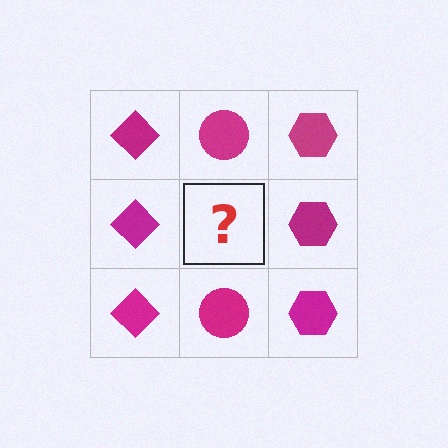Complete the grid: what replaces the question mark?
The question mark should be replaced with a magenta circle.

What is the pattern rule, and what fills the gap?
The rule is that each column has a consistent shape. The gap should be filled with a magenta circle.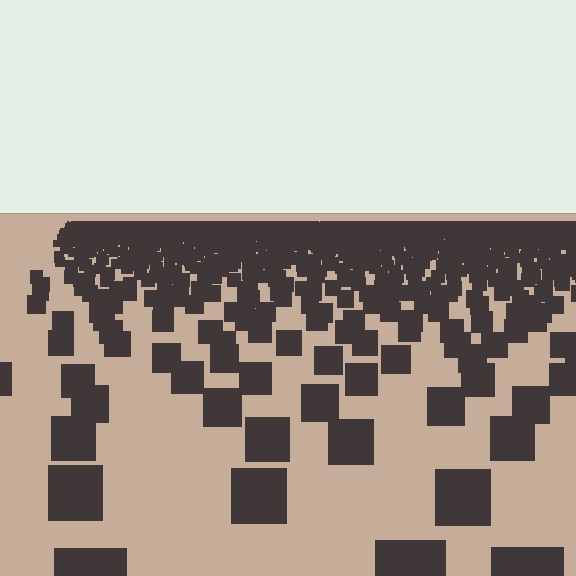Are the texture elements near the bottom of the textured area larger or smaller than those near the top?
Larger. Near the bottom, elements are closer to the viewer and appear at a bigger on-screen size.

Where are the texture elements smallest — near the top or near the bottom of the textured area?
Near the top.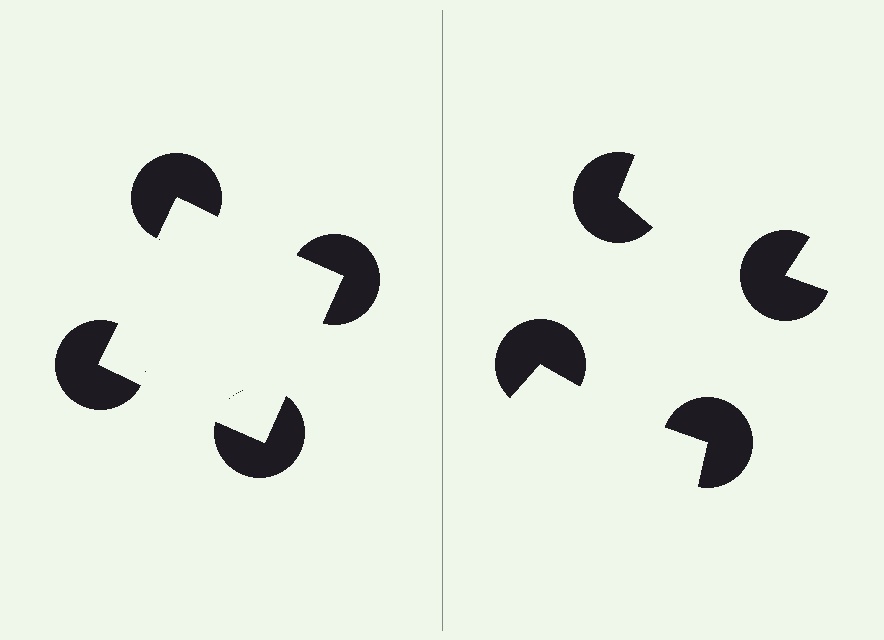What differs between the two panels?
The pac-man discs are positioned identically on both sides; only the wedge orientations differ. On the left they align to a square; on the right they are misaligned.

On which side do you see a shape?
An illusory square appears on the left side. On the right side the wedge cuts are rotated, so no coherent shape forms.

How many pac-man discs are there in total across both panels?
8 — 4 on each side.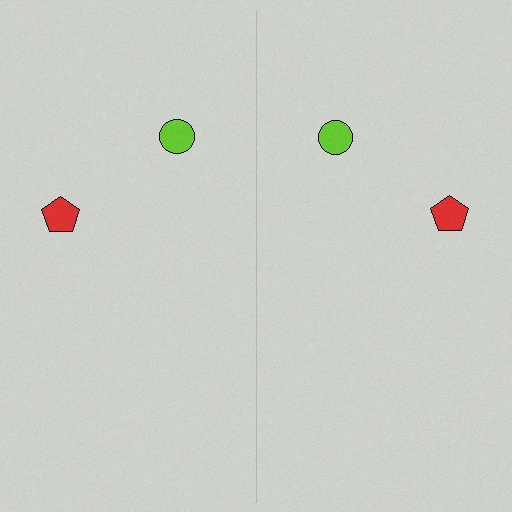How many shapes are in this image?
There are 4 shapes in this image.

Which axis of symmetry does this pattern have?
The pattern has a vertical axis of symmetry running through the center of the image.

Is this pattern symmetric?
Yes, this pattern has bilateral (reflection) symmetry.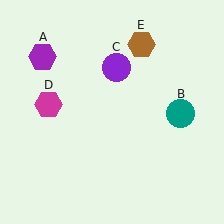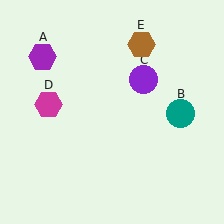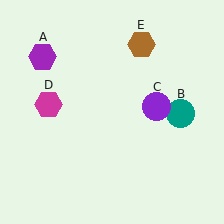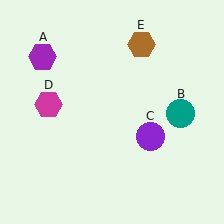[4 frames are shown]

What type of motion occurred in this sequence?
The purple circle (object C) rotated clockwise around the center of the scene.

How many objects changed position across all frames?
1 object changed position: purple circle (object C).